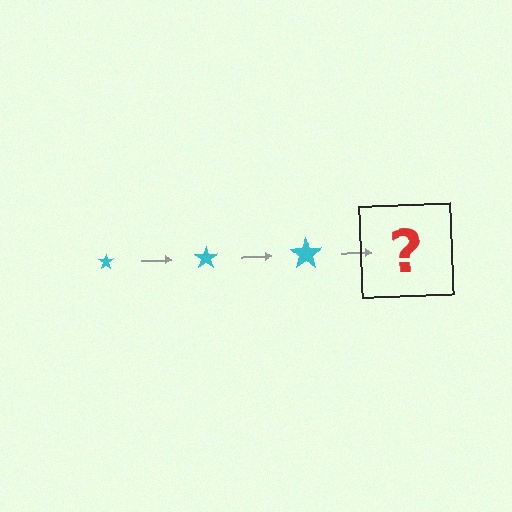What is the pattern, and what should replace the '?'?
The pattern is that the star gets progressively larger each step. The '?' should be a cyan star, larger than the previous one.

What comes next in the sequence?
The next element should be a cyan star, larger than the previous one.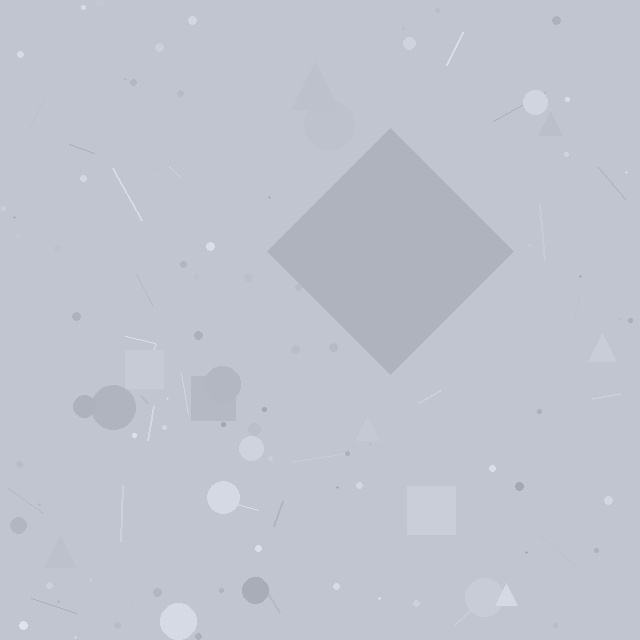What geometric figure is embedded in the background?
A diamond is embedded in the background.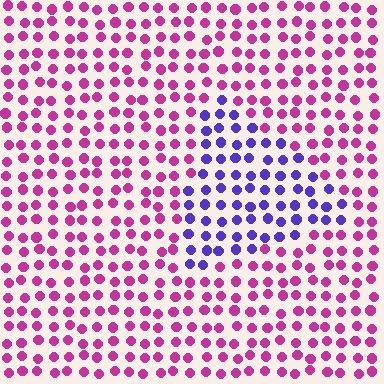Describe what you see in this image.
The image is filled with small magenta elements in a uniform arrangement. A triangle-shaped region is visible where the elements are tinted to a slightly different hue, forming a subtle color boundary.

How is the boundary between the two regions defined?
The boundary is defined purely by a slight shift in hue (about 63 degrees). Spacing, size, and orientation are identical on both sides.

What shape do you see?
I see a triangle.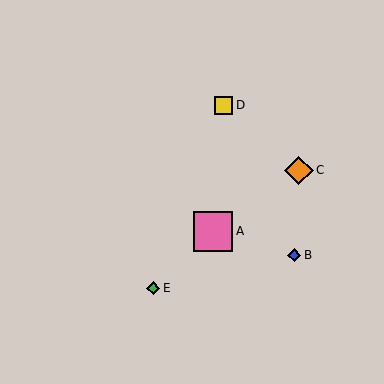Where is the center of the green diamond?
The center of the green diamond is at (153, 288).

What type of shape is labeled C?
Shape C is an orange diamond.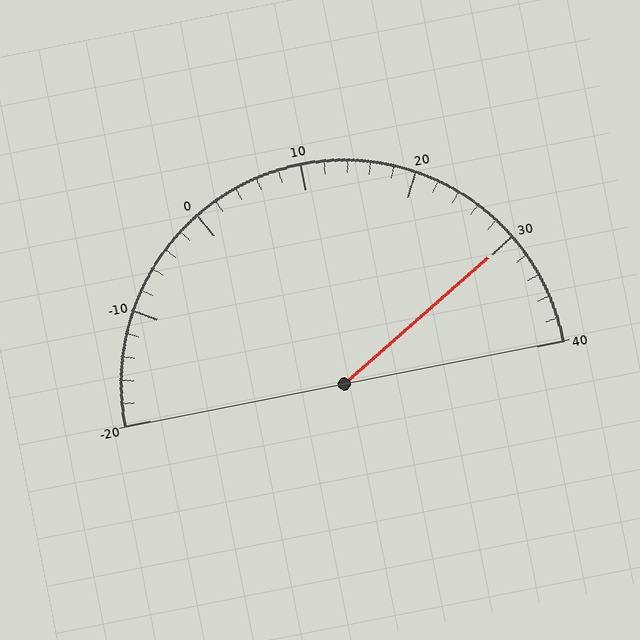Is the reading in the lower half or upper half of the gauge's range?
The reading is in the upper half of the range (-20 to 40).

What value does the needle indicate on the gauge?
The needle indicates approximately 30.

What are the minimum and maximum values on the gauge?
The gauge ranges from -20 to 40.